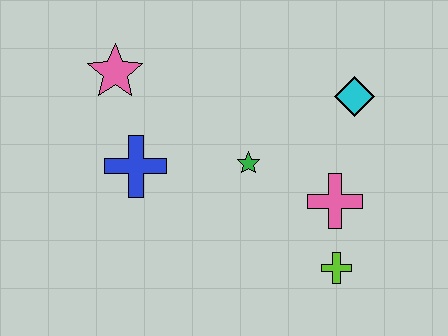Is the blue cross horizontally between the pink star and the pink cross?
Yes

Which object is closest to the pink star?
The blue cross is closest to the pink star.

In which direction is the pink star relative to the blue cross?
The pink star is above the blue cross.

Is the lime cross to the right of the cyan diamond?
No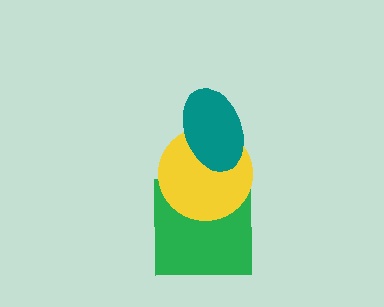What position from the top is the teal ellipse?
The teal ellipse is 1st from the top.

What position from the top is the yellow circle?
The yellow circle is 2nd from the top.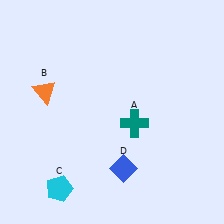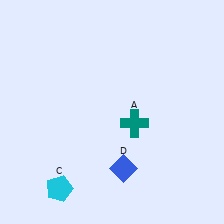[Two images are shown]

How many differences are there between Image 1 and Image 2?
There is 1 difference between the two images.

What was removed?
The orange triangle (B) was removed in Image 2.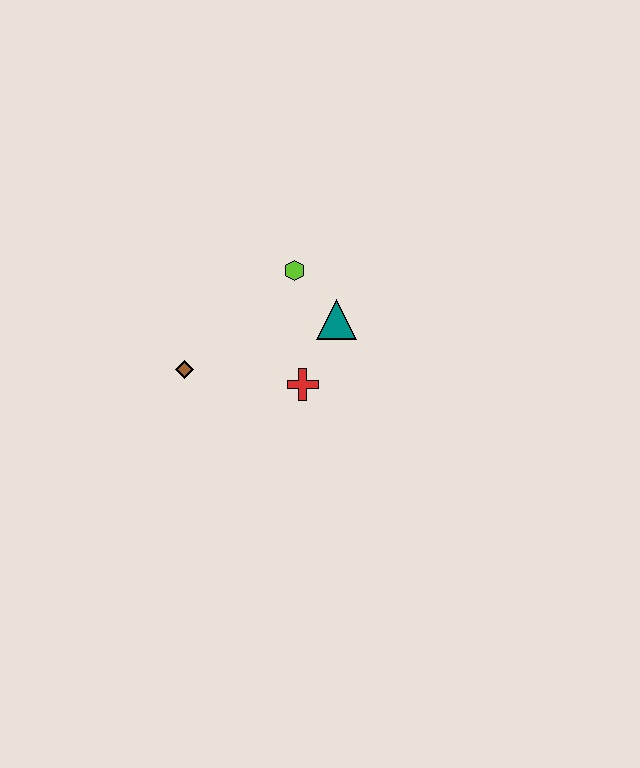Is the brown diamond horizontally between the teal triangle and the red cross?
No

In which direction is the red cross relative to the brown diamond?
The red cross is to the right of the brown diamond.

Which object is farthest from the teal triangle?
The brown diamond is farthest from the teal triangle.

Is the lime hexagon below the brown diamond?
No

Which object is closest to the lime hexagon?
The teal triangle is closest to the lime hexagon.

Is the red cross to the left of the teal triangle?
Yes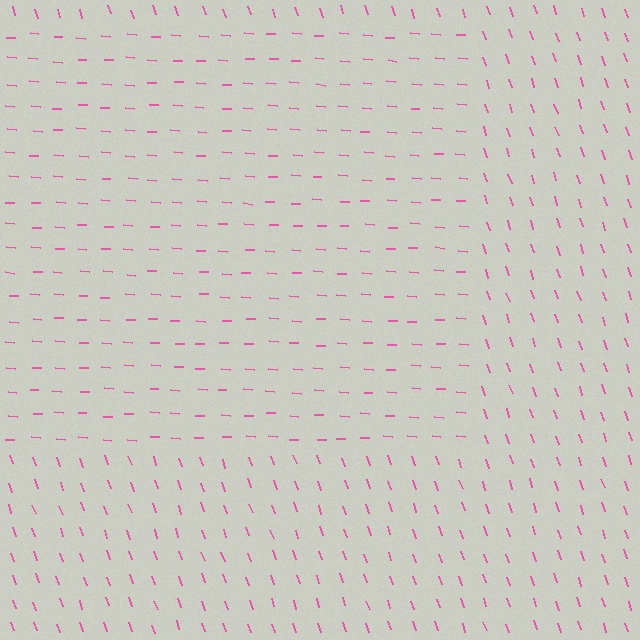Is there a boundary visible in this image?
Yes, there is a texture boundary formed by a change in line orientation.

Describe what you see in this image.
The image is filled with small pink line segments. A rectangle region in the image has lines oriented differently from the surrounding lines, creating a visible texture boundary.